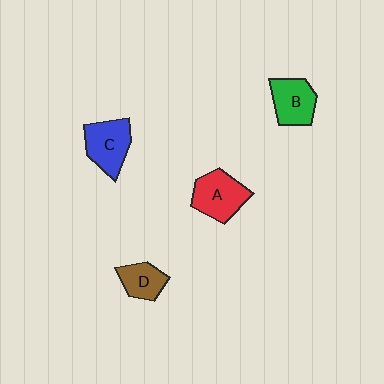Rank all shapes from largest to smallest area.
From largest to smallest: A (red), C (blue), B (green), D (brown).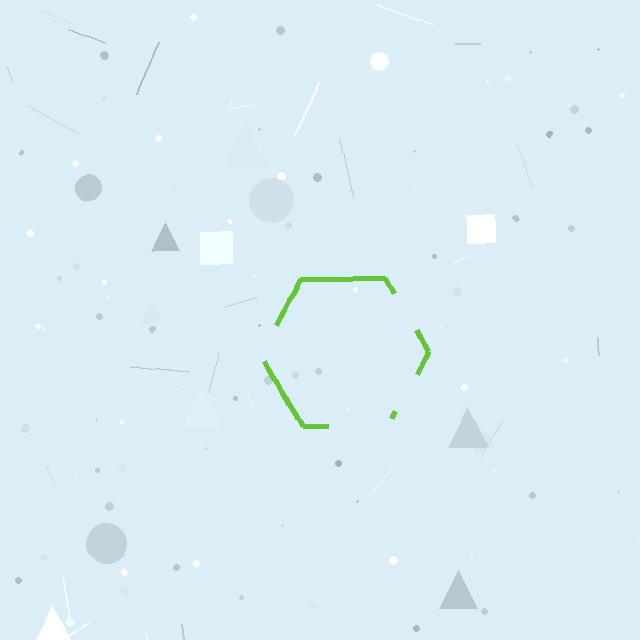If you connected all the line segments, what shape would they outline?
They would outline a hexagon.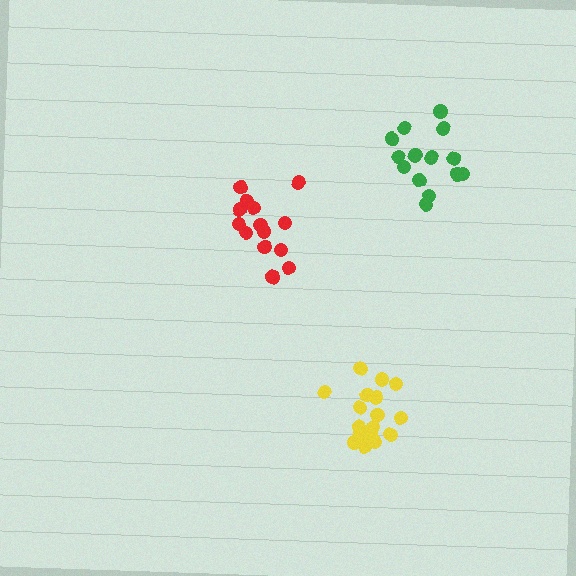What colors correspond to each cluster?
The clusters are colored: red, yellow, green.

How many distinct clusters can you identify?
There are 3 distinct clusters.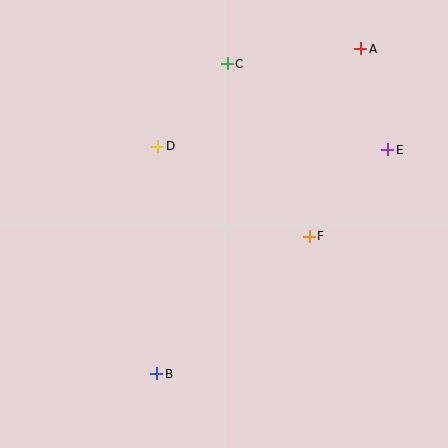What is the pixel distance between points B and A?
The distance between B and A is 384 pixels.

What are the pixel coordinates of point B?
Point B is at (157, 374).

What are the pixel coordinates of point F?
Point F is at (309, 236).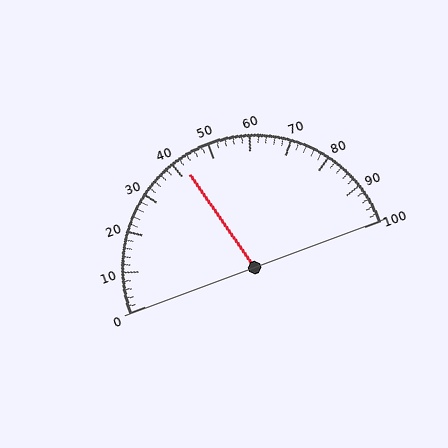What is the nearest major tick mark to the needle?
The nearest major tick mark is 40.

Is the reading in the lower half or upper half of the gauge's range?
The reading is in the lower half of the range (0 to 100).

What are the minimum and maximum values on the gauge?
The gauge ranges from 0 to 100.